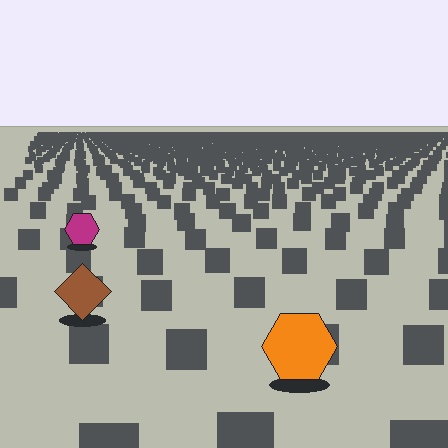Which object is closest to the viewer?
The orange hexagon is closest. The texture marks near it are larger and more spread out.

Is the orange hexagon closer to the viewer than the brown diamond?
Yes. The orange hexagon is closer — you can tell from the texture gradient: the ground texture is coarser near it.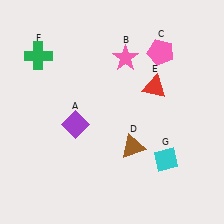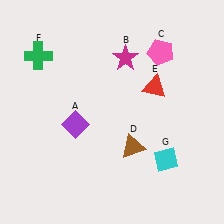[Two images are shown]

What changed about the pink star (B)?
In Image 1, B is pink. In Image 2, it changed to magenta.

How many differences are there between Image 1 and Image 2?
There is 1 difference between the two images.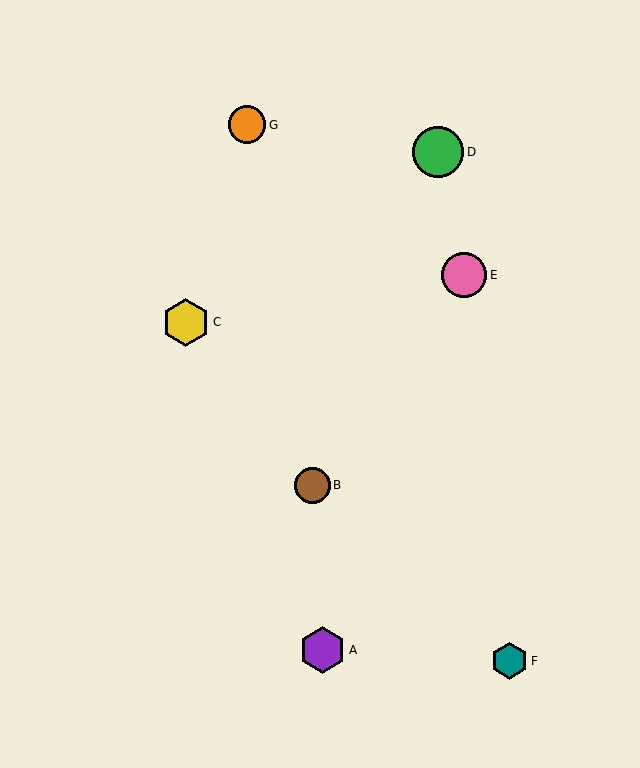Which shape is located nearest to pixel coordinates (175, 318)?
The yellow hexagon (labeled C) at (186, 322) is nearest to that location.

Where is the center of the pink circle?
The center of the pink circle is at (464, 275).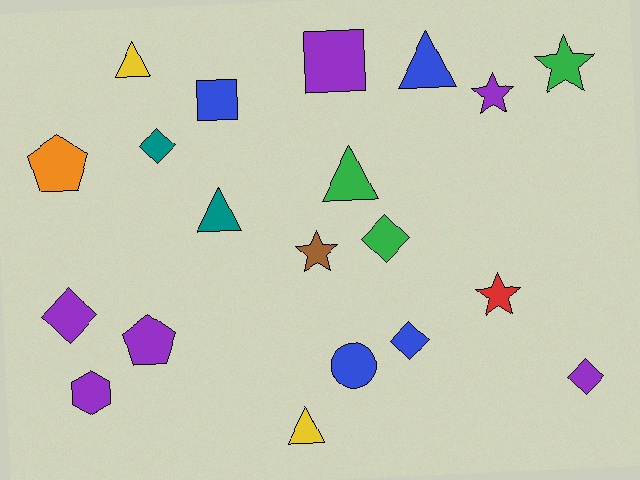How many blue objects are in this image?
There are 4 blue objects.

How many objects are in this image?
There are 20 objects.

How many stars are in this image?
There are 4 stars.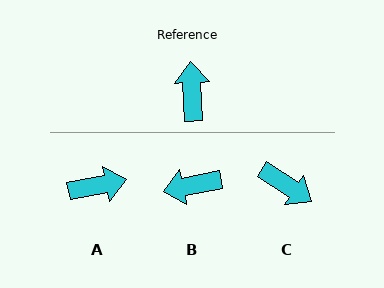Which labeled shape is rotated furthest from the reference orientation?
C, about 125 degrees away.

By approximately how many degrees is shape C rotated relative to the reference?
Approximately 125 degrees clockwise.